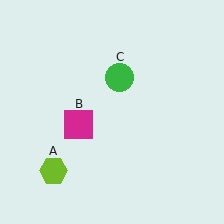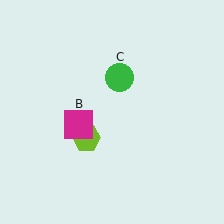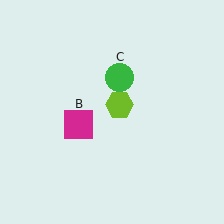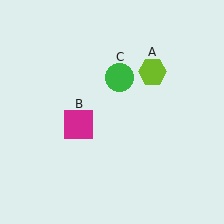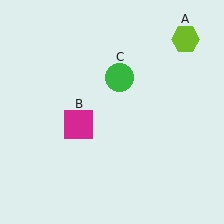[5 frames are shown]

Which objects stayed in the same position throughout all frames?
Magenta square (object B) and green circle (object C) remained stationary.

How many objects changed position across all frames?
1 object changed position: lime hexagon (object A).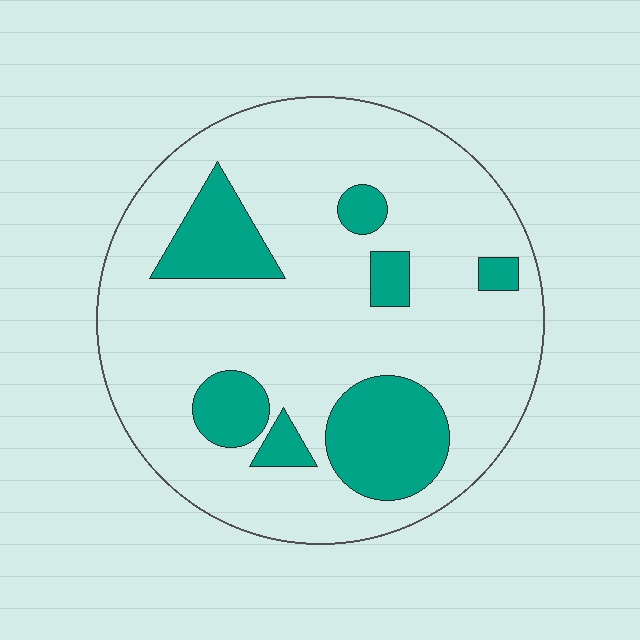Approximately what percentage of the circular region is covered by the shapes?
Approximately 20%.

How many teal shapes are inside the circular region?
7.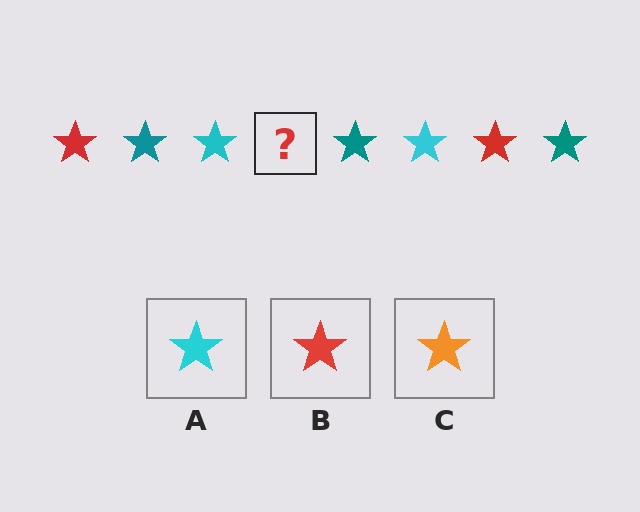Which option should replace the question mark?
Option B.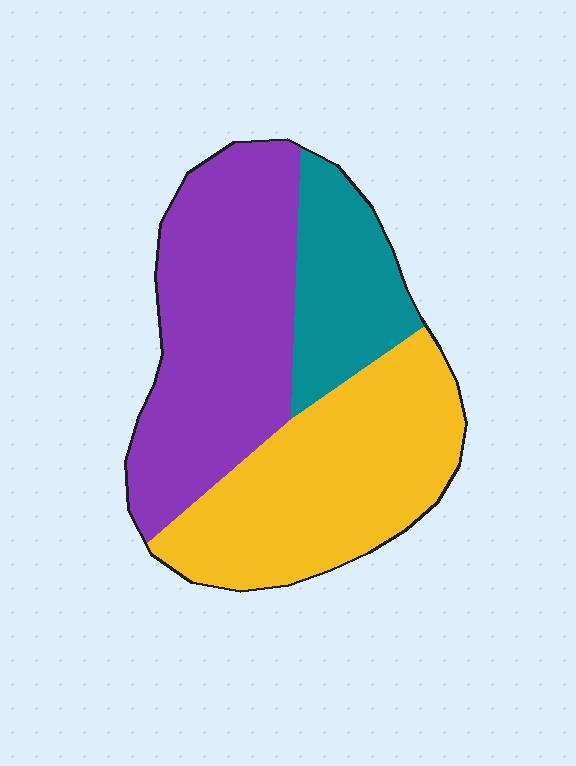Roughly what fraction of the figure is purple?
Purple takes up between a third and a half of the figure.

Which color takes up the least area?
Teal, at roughly 20%.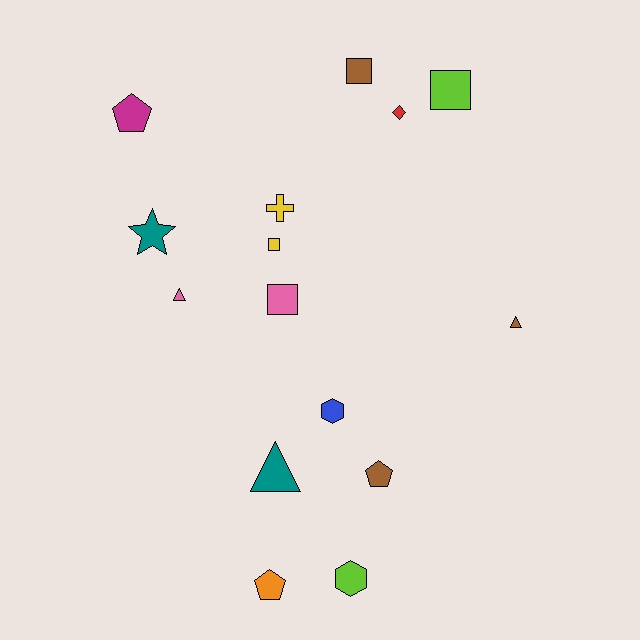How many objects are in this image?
There are 15 objects.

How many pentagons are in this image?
There are 3 pentagons.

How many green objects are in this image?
There are no green objects.